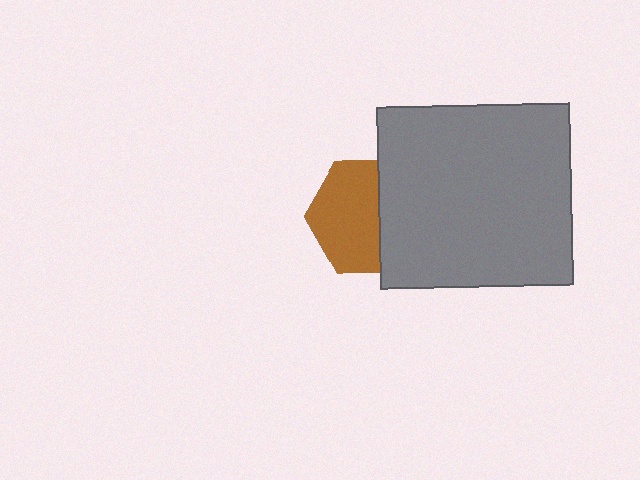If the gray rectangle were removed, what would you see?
You would see the complete brown hexagon.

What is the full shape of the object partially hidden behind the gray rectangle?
The partially hidden object is a brown hexagon.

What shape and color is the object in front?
The object in front is a gray rectangle.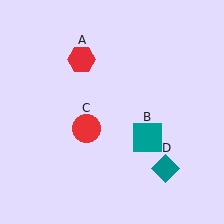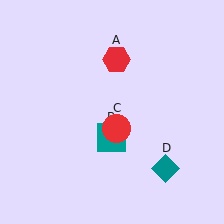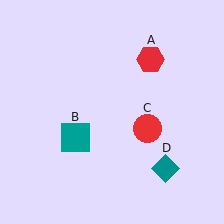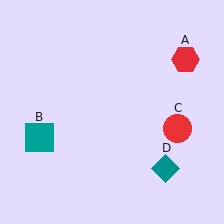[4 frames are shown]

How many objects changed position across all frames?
3 objects changed position: red hexagon (object A), teal square (object B), red circle (object C).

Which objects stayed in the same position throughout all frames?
Teal diamond (object D) remained stationary.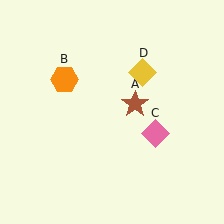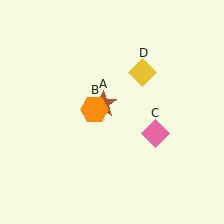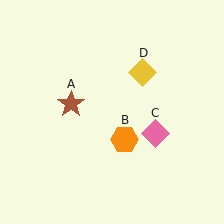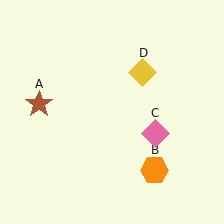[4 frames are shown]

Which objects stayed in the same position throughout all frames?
Pink diamond (object C) and yellow diamond (object D) remained stationary.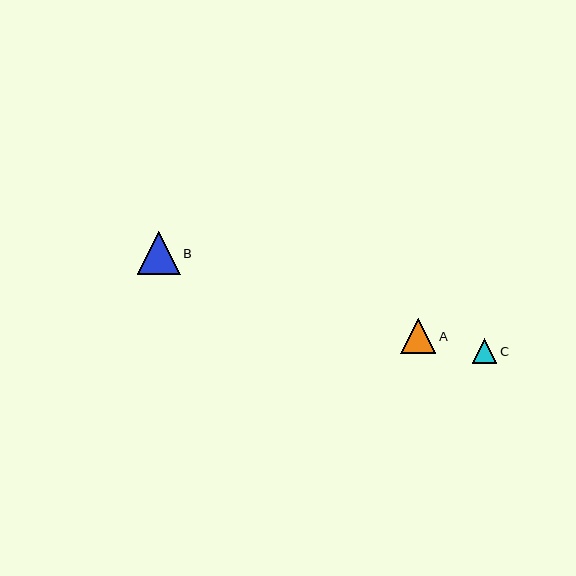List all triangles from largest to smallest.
From largest to smallest: B, A, C.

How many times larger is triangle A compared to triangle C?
Triangle A is approximately 1.4 times the size of triangle C.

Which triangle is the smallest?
Triangle C is the smallest with a size of approximately 25 pixels.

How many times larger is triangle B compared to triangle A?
Triangle B is approximately 1.2 times the size of triangle A.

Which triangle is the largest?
Triangle B is the largest with a size of approximately 43 pixels.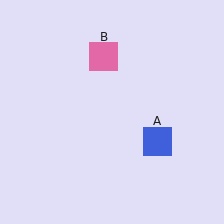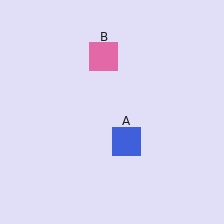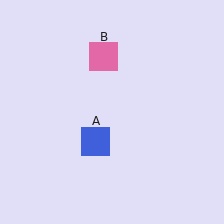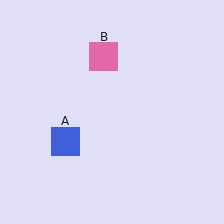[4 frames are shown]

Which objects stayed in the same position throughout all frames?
Pink square (object B) remained stationary.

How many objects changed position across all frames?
1 object changed position: blue square (object A).